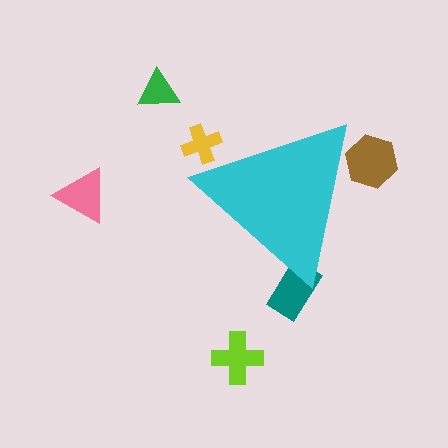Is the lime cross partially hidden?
No, the lime cross is fully visible.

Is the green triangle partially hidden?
No, the green triangle is fully visible.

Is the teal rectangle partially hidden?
Yes, the teal rectangle is partially hidden behind the cyan triangle.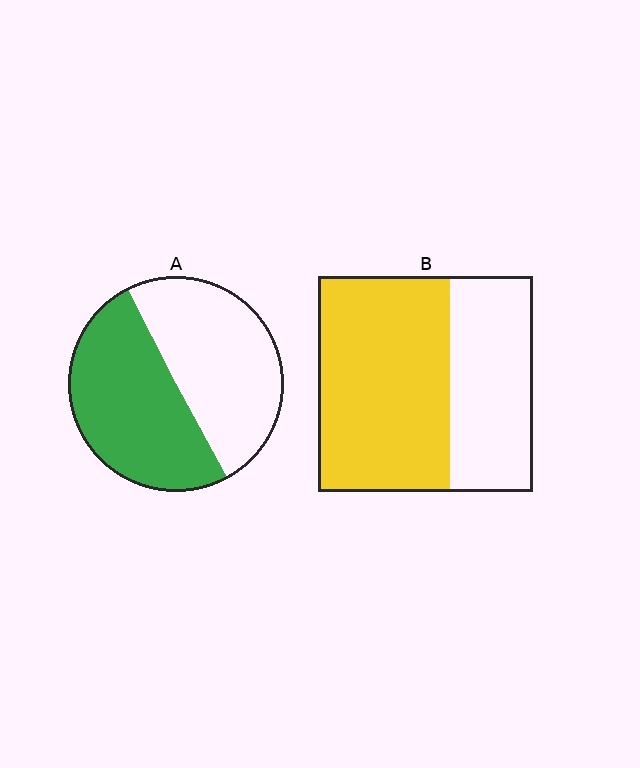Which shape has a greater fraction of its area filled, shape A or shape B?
Shape B.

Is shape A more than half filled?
Roughly half.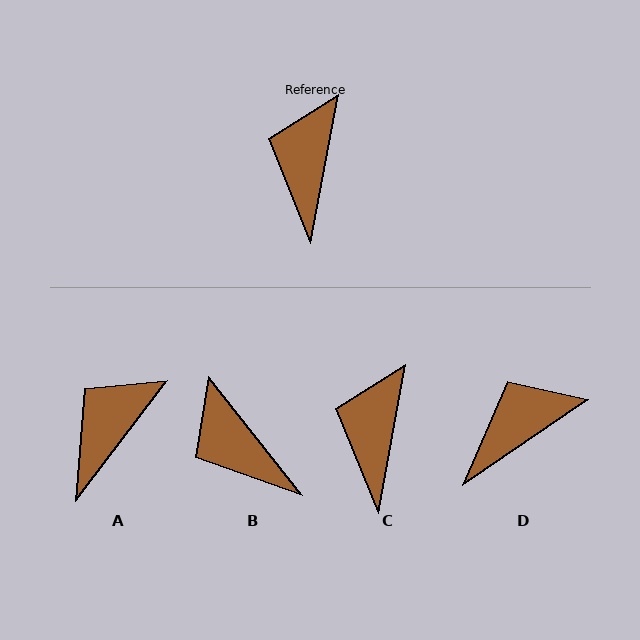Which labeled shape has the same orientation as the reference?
C.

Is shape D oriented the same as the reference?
No, it is off by about 45 degrees.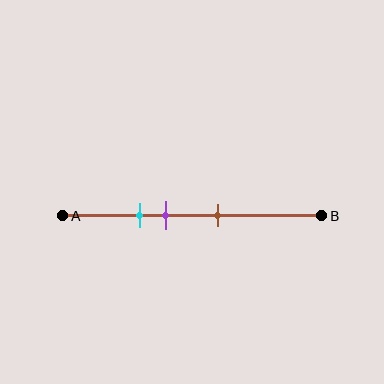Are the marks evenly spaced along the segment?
Yes, the marks are approximately evenly spaced.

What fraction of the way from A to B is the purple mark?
The purple mark is approximately 40% (0.4) of the way from A to B.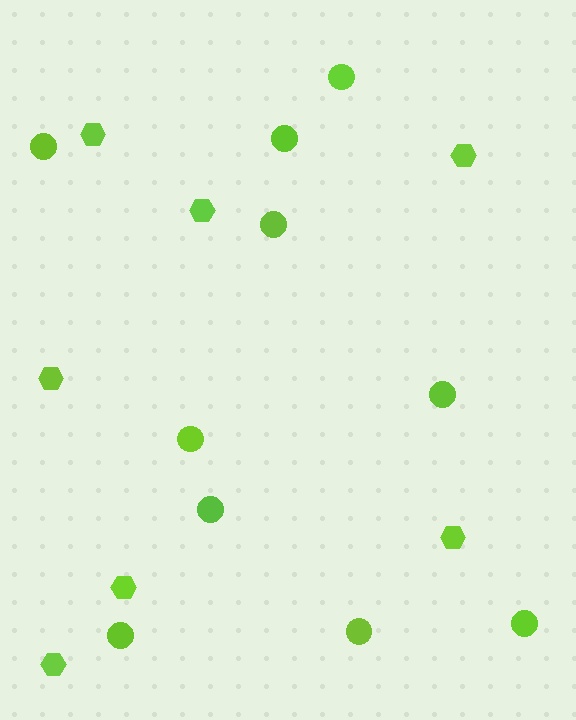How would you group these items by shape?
There are 2 groups: one group of hexagons (7) and one group of circles (10).